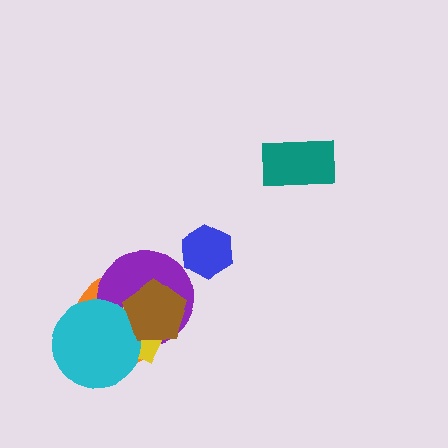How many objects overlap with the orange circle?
4 objects overlap with the orange circle.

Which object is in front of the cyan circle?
The brown pentagon is in front of the cyan circle.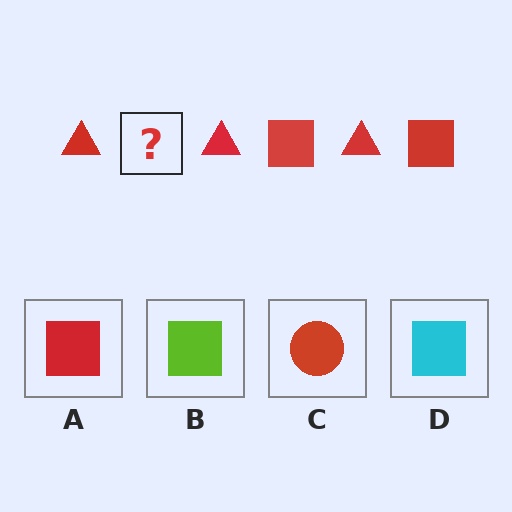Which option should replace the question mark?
Option A.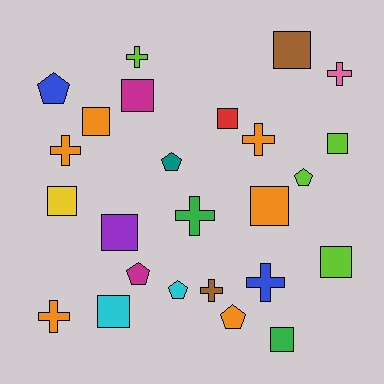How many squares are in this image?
There are 11 squares.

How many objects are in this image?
There are 25 objects.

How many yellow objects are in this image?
There is 1 yellow object.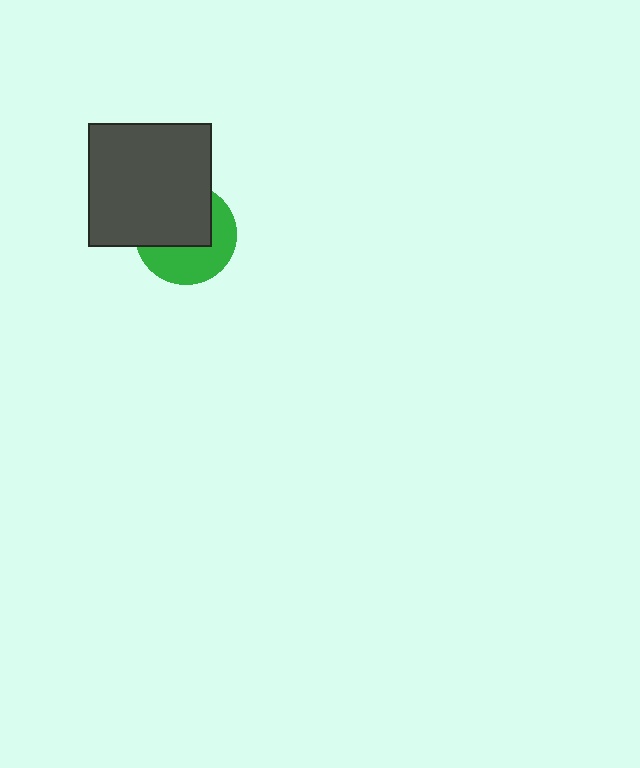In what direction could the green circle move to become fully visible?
The green circle could move toward the lower-right. That would shift it out from behind the dark gray square entirely.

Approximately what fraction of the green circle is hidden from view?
Roughly 52% of the green circle is hidden behind the dark gray square.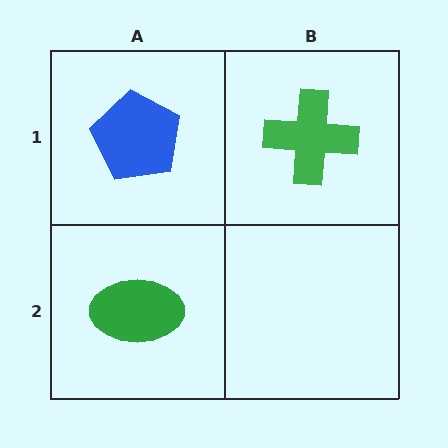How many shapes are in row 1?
2 shapes.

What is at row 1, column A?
A blue pentagon.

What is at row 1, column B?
A green cross.